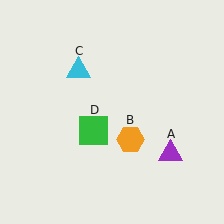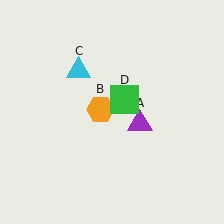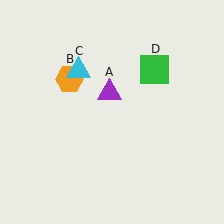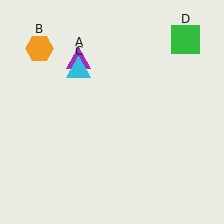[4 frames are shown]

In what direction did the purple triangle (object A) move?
The purple triangle (object A) moved up and to the left.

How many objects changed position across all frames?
3 objects changed position: purple triangle (object A), orange hexagon (object B), green square (object D).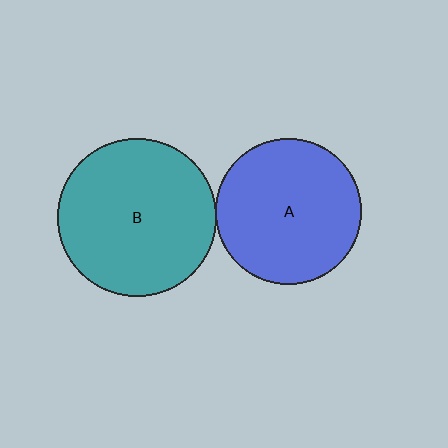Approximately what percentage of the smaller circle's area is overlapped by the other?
Approximately 5%.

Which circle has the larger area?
Circle B (teal).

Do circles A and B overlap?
Yes.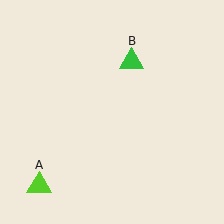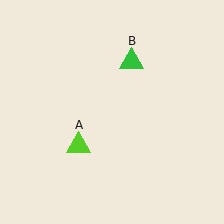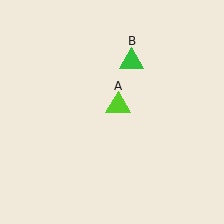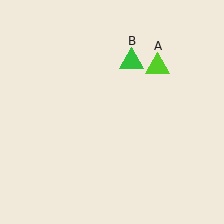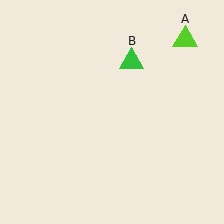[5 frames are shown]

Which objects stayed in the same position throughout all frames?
Green triangle (object B) remained stationary.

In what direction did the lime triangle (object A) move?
The lime triangle (object A) moved up and to the right.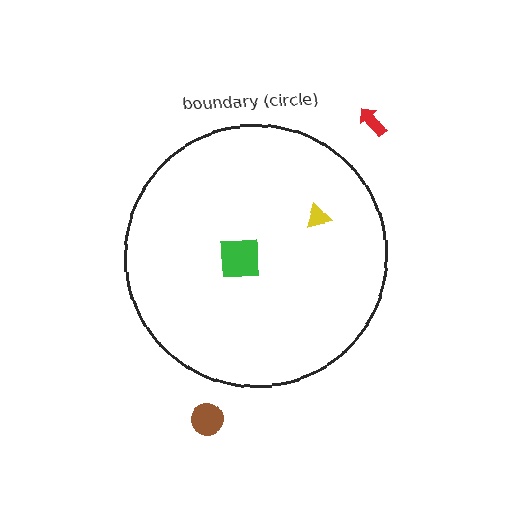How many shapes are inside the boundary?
2 inside, 2 outside.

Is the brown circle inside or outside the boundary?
Outside.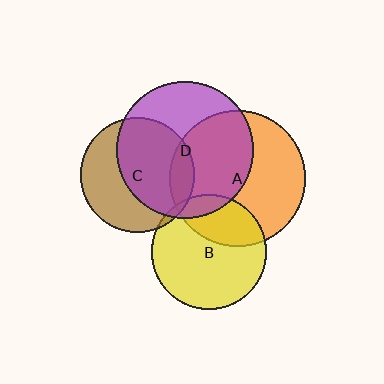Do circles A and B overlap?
Yes.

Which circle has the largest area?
Circle D (purple).